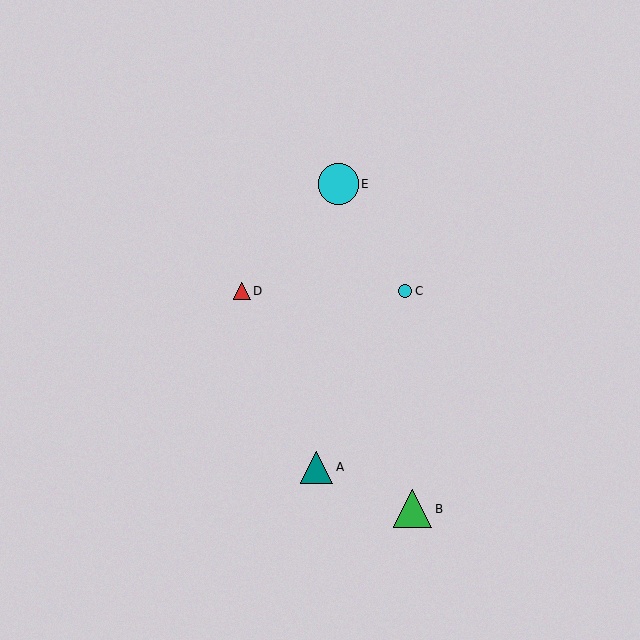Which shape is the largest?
The cyan circle (labeled E) is the largest.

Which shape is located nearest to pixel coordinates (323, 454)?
The teal triangle (labeled A) at (316, 467) is nearest to that location.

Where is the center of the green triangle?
The center of the green triangle is at (413, 509).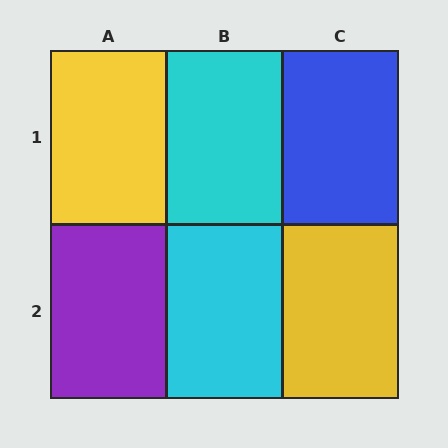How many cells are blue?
1 cell is blue.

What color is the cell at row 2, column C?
Yellow.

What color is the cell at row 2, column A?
Purple.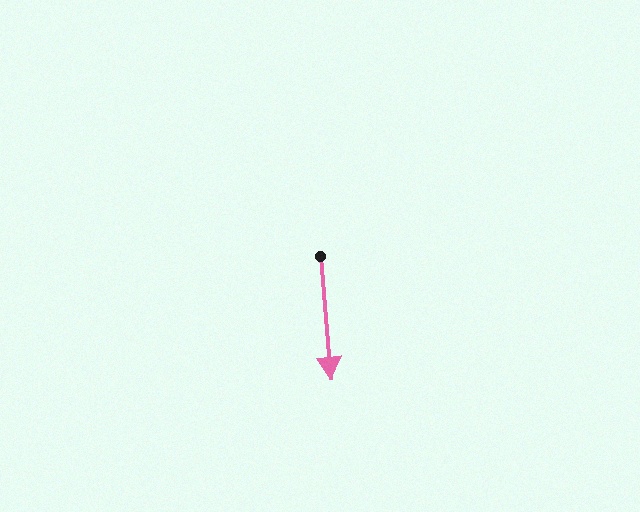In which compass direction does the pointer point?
South.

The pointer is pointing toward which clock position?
Roughly 6 o'clock.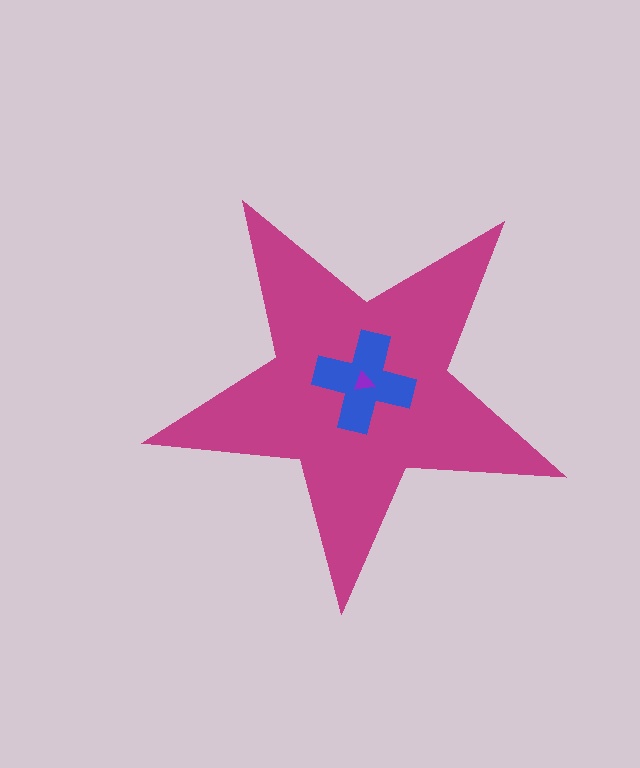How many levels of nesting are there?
3.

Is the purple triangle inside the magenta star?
Yes.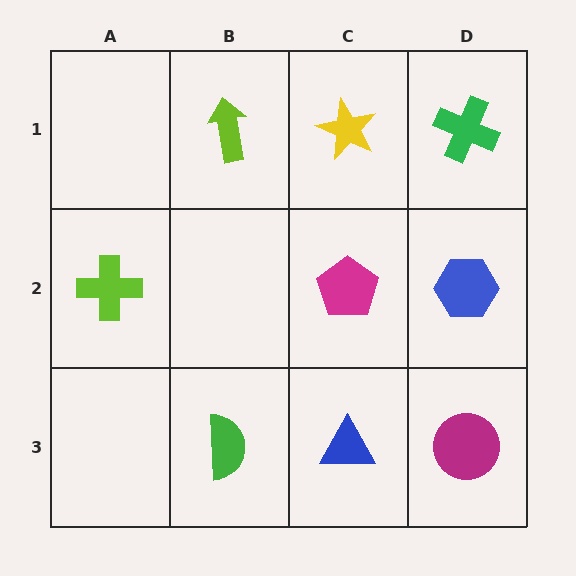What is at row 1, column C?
A yellow star.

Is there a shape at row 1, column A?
No, that cell is empty.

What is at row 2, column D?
A blue hexagon.